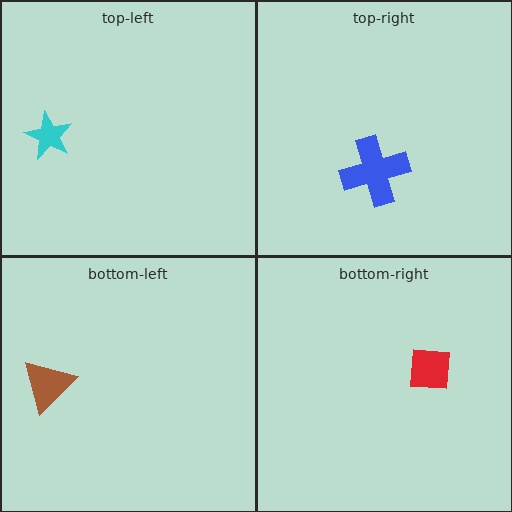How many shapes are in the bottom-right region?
1.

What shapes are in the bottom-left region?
The brown triangle.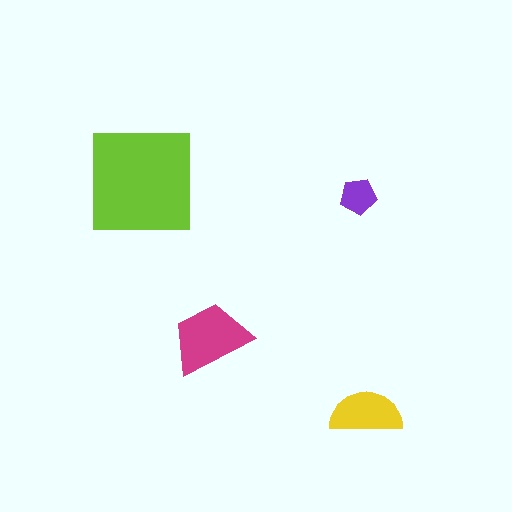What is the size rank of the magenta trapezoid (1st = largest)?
2nd.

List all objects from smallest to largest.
The purple pentagon, the yellow semicircle, the magenta trapezoid, the lime square.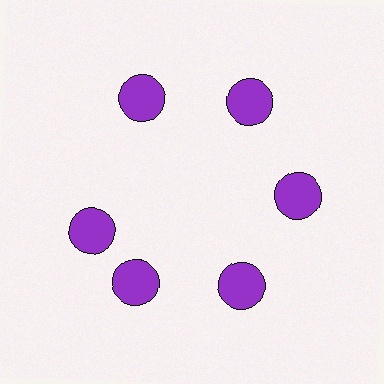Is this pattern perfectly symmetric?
No. The 6 purple circles are arranged in a ring, but one element near the 9 o'clock position is rotated out of alignment along the ring, breaking the 6-fold rotational symmetry.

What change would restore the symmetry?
The symmetry would be restored by rotating it back into even spacing with its neighbors so that all 6 circles sit at equal angles and equal distance from the center.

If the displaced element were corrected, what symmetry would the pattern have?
It would have 6-fold rotational symmetry — the pattern would map onto itself every 60 degrees.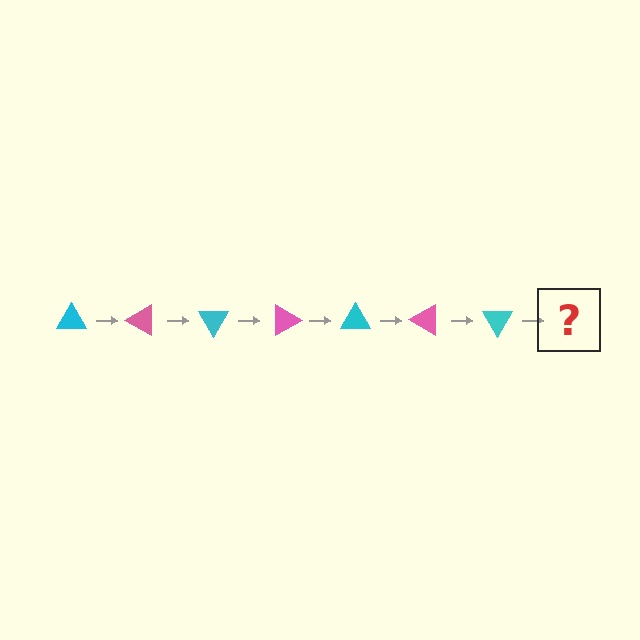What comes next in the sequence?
The next element should be a pink triangle, rotated 210 degrees from the start.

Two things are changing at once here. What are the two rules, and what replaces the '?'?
The two rules are that it rotates 30 degrees each step and the color cycles through cyan and pink. The '?' should be a pink triangle, rotated 210 degrees from the start.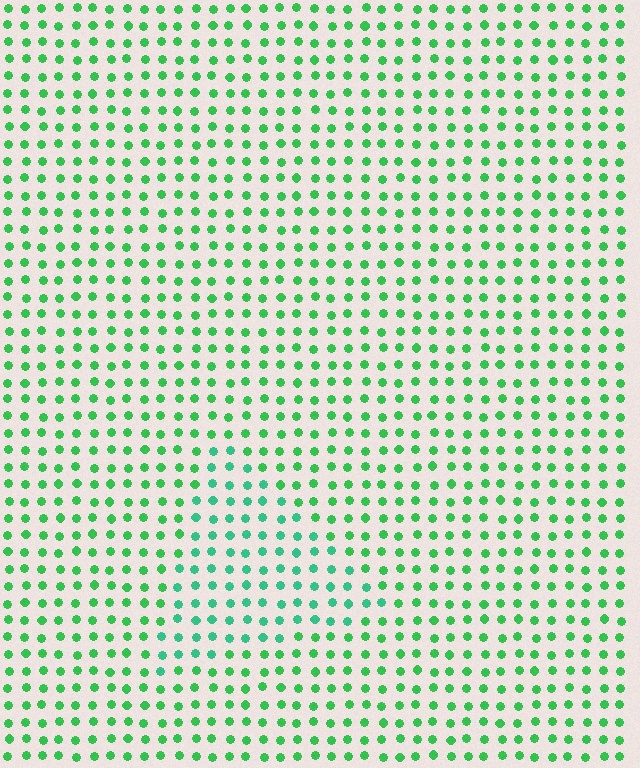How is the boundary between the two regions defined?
The boundary is defined purely by a slight shift in hue (about 24 degrees). Spacing, size, and orientation are identical on both sides.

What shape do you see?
I see a triangle.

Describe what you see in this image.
The image is filled with small green elements in a uniform arrangement. A triangle-shaped region is visible where the elements are tinted to a slightly different hue, forming a subtle color boundary.